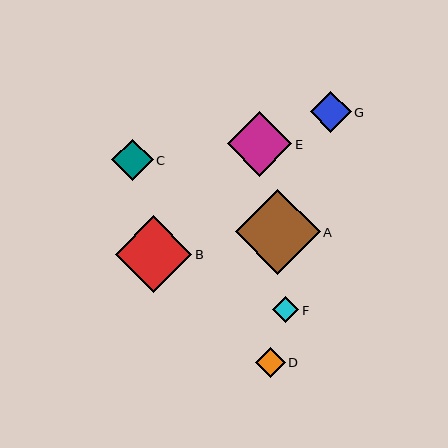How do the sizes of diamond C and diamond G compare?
Diamond C and diamond G are approximately the same size.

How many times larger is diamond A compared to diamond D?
Diamond A is approximately 2.8 times the size of diamond D.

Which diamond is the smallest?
Diamond F is the smallest with a size of approximately 26 pixels.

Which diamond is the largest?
Diamond A is the largest with a size of approximately 84 pixels.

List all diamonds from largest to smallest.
From largest to smallest: A, B, E, C, G, D, F.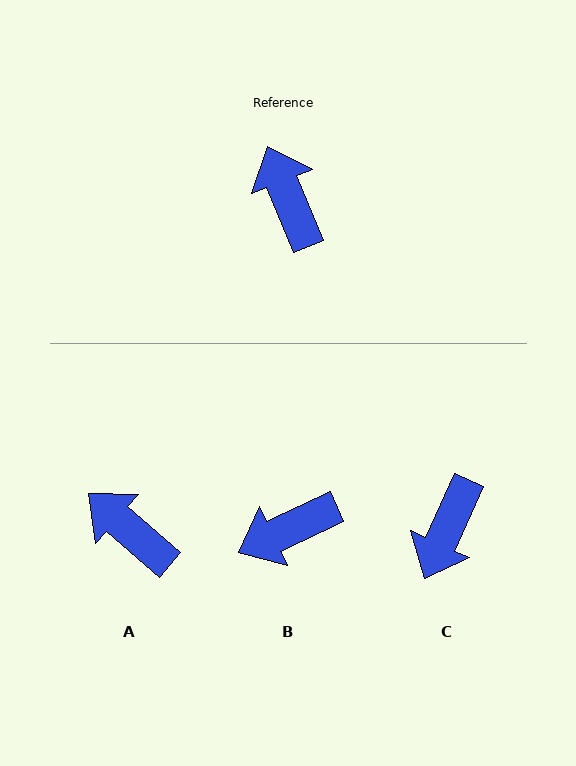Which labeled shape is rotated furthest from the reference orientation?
C, about 134 degrees away.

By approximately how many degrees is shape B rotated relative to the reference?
Approximately 93 degrees counter-clockwise.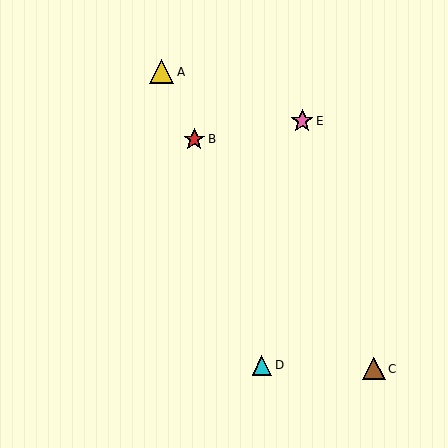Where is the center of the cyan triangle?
The center of the cyan triangle is at (262, 365).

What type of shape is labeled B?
Shape B is a red star.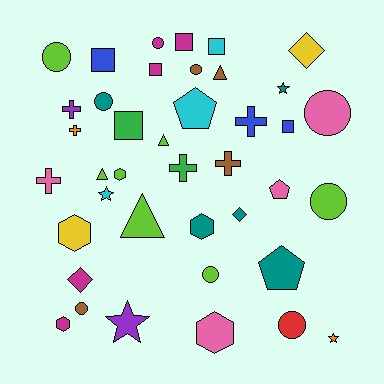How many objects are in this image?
There are 40 objects.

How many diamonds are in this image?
There are 3 diamonds.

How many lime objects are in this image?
There are 7 lime objects.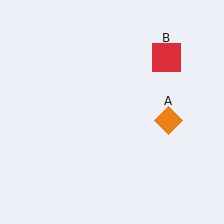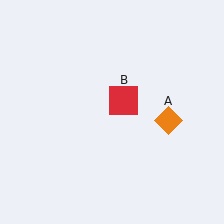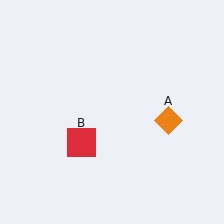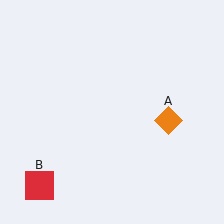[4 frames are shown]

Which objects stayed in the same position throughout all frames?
Orange diamond (object A) remained stationary.